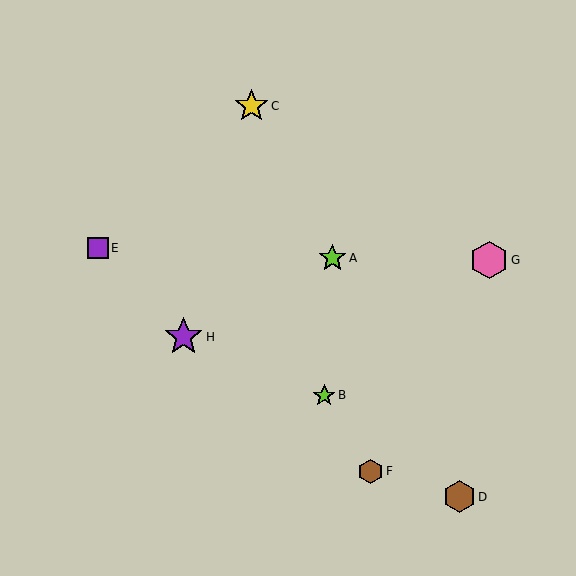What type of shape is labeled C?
Shape C is a yellow star.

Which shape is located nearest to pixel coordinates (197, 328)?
The purple star (labeled H) at (184, 337) is nearest to that location.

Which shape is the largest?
The purple star (labeled H) is the largest.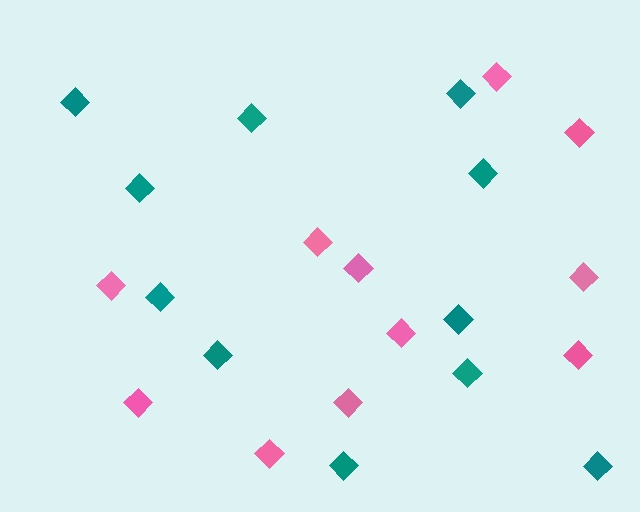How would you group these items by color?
There are 2 groups: one group of teal diamonds (11) and one group of pink diamonds (11).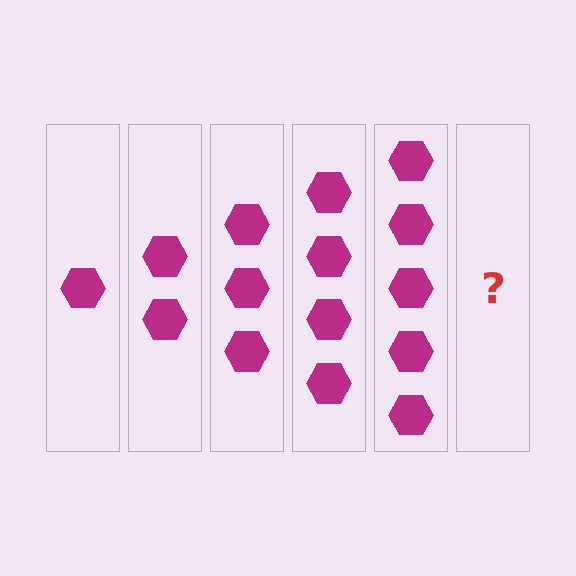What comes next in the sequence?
The next element should be 6 hexagons.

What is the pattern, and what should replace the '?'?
The pattern is that each step adds one more hexagon. The '?' should be 6 hexagons.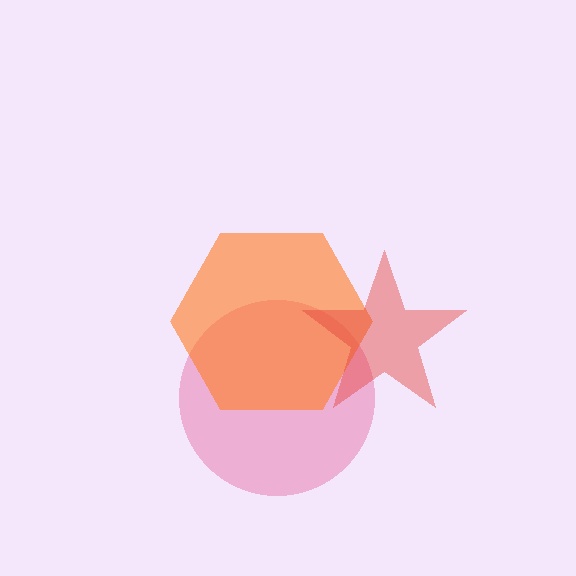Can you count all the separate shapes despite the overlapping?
Yes, there are 3 separate shapes.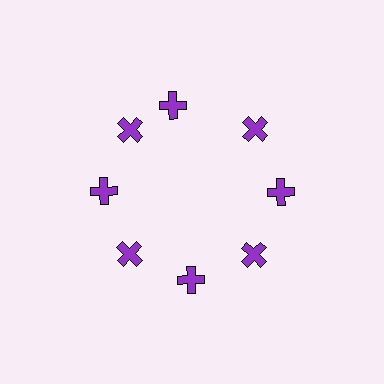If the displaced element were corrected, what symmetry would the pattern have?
It would have 8-fold rotational symmetry — the pattern would map onto itself every 45 degrees.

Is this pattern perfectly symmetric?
No. The 8 purple crosses are arranged in a ring, but one element near the 12 o'clock position is rotated out of alignment along the ring, breaking the 8-fold rotational symmetry.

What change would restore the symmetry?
The symmetry would be restored by rotating it back into even spacing with its neighbors so that all 8 crosses sit at equal angles and equal distance from the center.